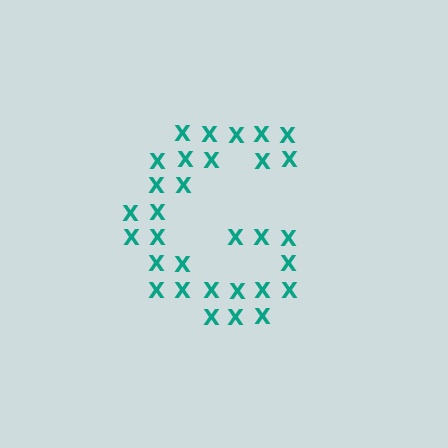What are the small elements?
The small elements are letter X's.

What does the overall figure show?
The overall figure shows the letter G.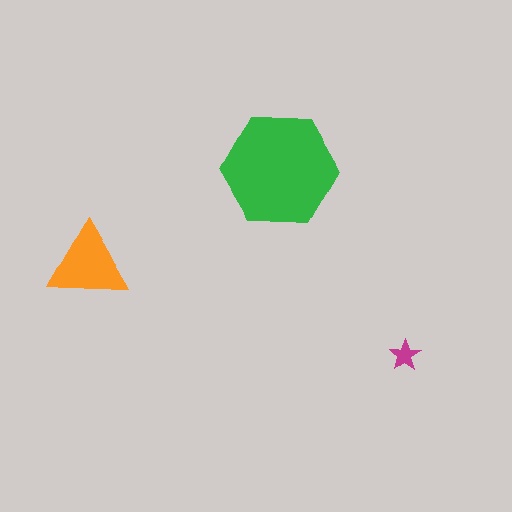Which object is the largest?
The green hexagon.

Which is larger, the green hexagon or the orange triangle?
The green hexagon.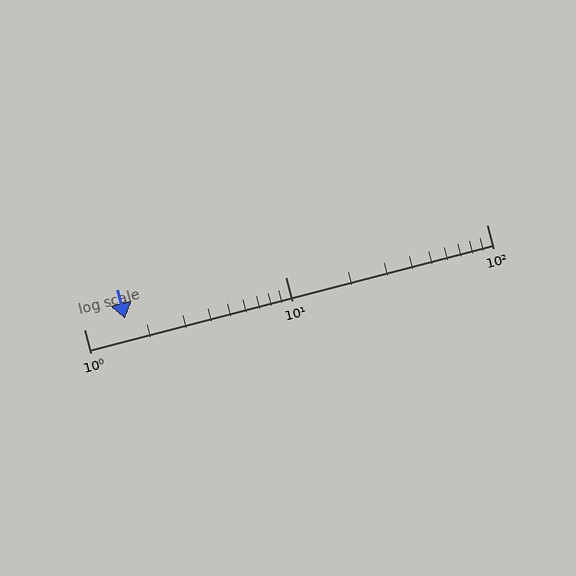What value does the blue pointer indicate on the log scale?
The pointer indicates approximately 1.6.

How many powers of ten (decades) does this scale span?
The scale spans 2 decades, from 1 to 100.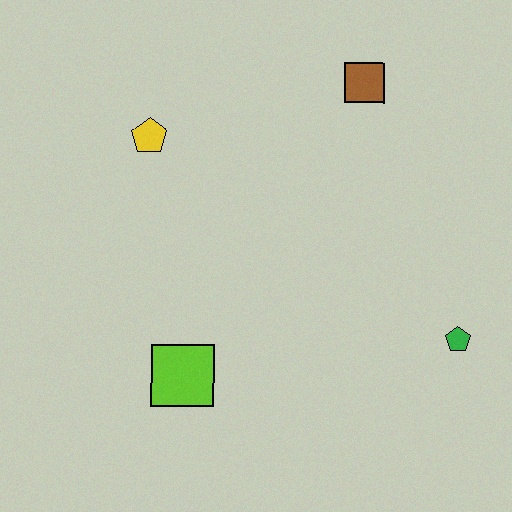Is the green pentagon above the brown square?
No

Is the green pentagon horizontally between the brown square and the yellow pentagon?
No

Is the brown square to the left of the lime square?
No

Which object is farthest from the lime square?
The brown square is farthest from the lime square.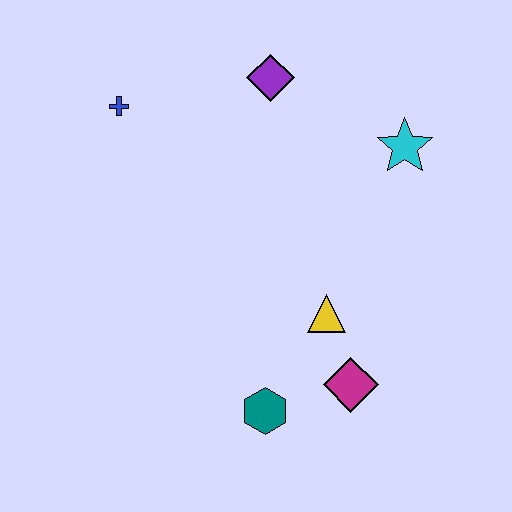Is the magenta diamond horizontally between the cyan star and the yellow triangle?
Yes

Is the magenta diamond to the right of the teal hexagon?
Yes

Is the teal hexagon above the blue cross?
No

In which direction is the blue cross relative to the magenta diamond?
The blue cross is above the magenta diamond.